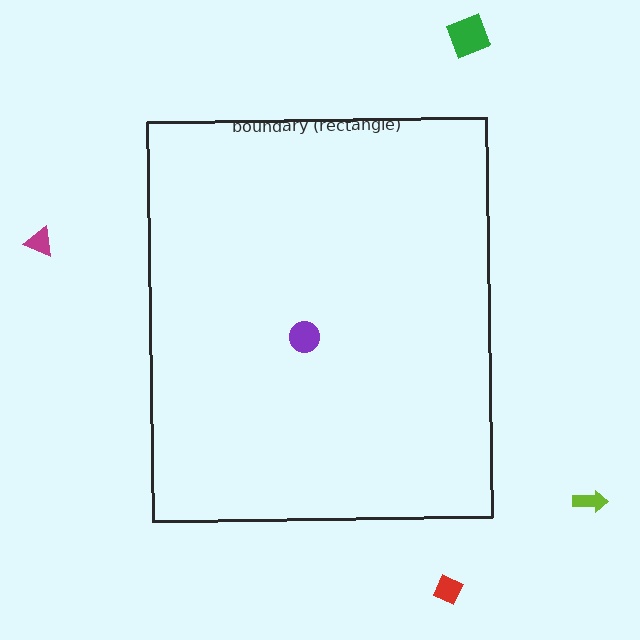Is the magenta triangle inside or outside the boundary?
Outside.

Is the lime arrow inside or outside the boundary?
Outside.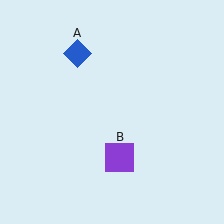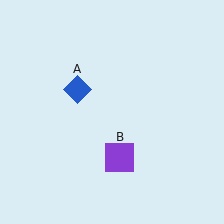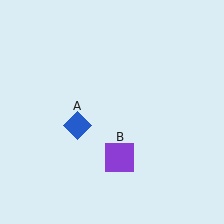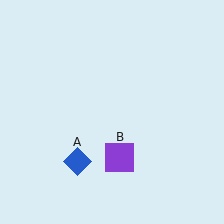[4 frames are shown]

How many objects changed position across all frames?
1 object changed position: blue diamond (object A).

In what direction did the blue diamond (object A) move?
The blue diamond (object A) moved down.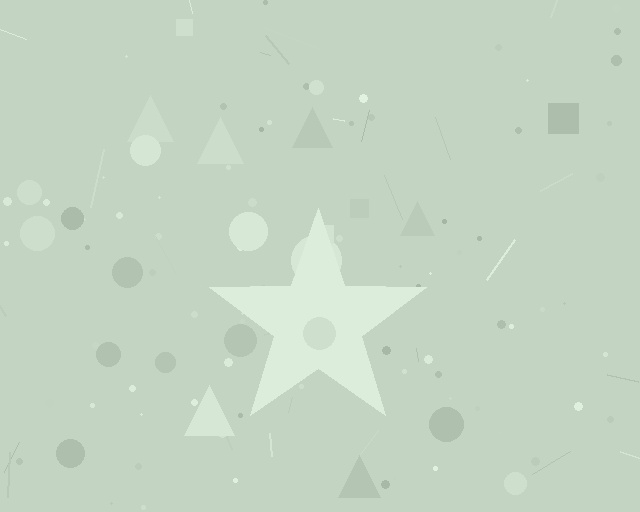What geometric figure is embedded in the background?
A star is embedded in the background.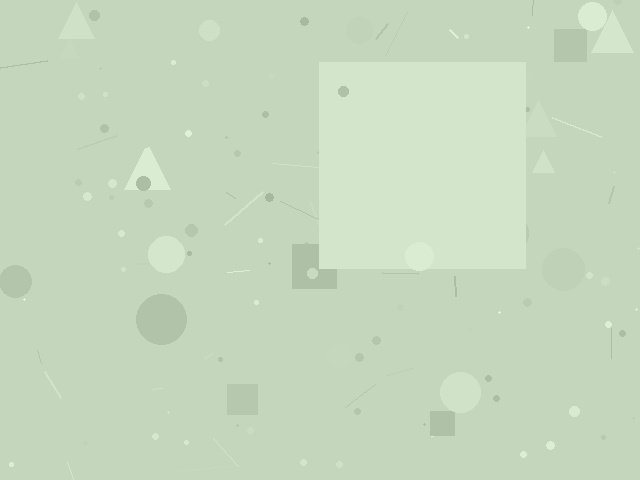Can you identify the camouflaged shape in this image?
The camouflaged shape is a square.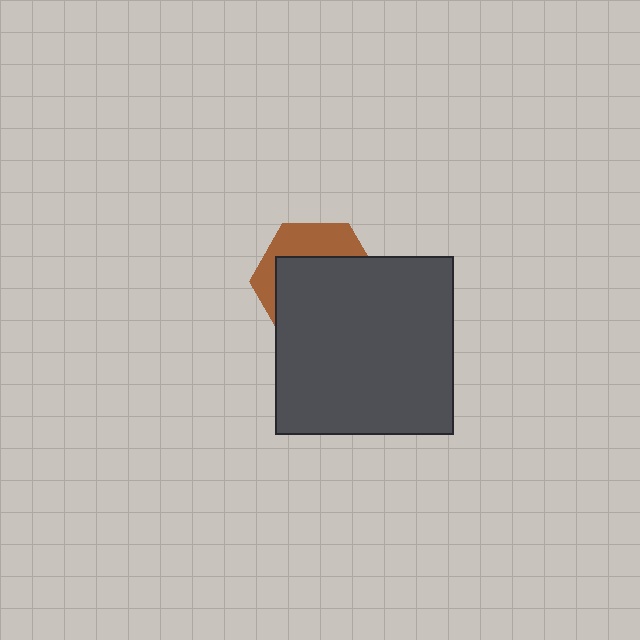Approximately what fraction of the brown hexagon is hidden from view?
Roughly 67% of the brown hexagon is hidden behind the dark gray square.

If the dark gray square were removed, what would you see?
You would see the complete brown hexagon.